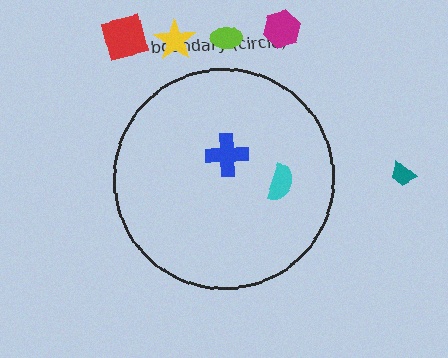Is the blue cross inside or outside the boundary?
Inside.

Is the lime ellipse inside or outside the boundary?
Outside.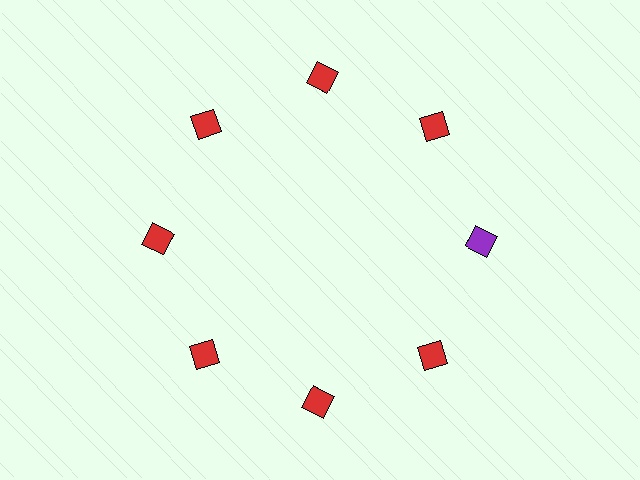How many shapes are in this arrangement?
There are 8 shapes arranged in a ring pattern.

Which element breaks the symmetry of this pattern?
The purple diamond at roughly the 3 o'clock position breaks the symmetry. All other shapes are red diamonds.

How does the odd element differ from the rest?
It has a different color: purple instead of red.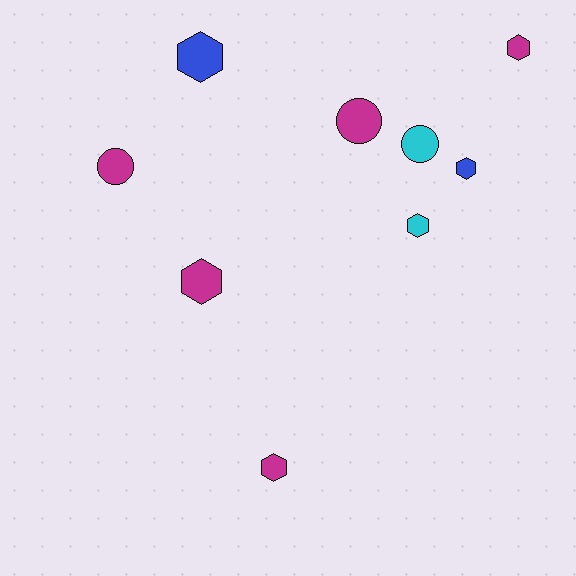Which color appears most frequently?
Magenta, with 5 objects.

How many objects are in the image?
There are 9 objects.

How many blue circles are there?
There are no blue circles.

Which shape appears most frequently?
Hexagon, with 6 objects.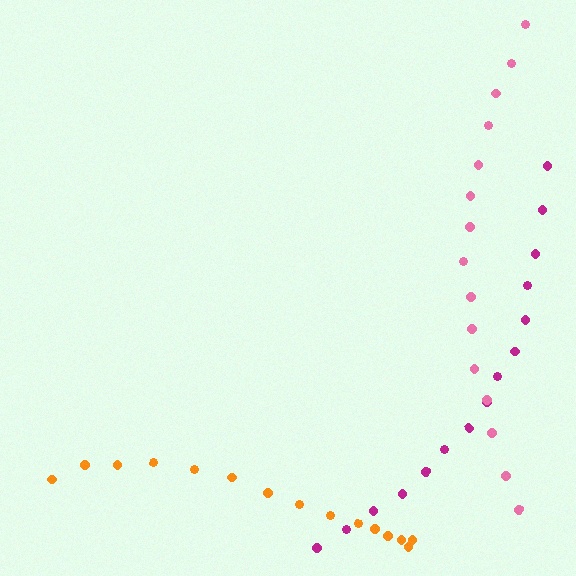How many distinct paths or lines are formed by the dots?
There are 3 distinct paths.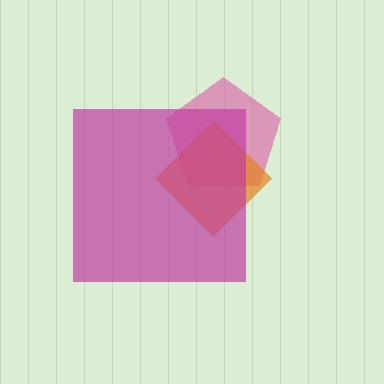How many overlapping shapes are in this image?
There are 3 overlapping shapes in the image.